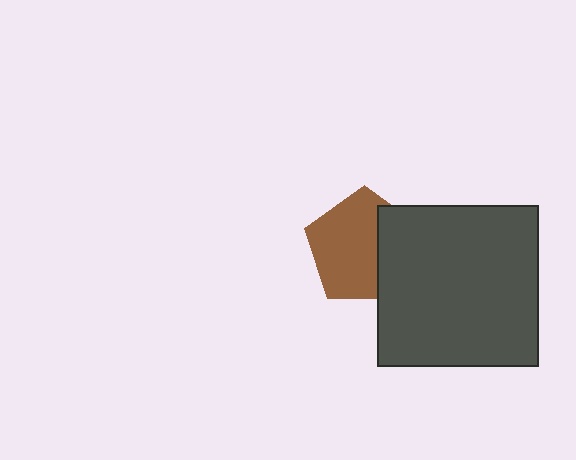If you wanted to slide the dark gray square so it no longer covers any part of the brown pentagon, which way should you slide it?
Slide it right — that is the most direct way to separate the two shapes.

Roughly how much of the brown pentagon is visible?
Most of it is visible (roughly 66%).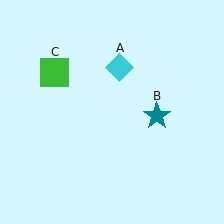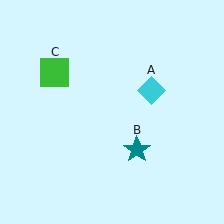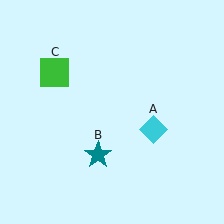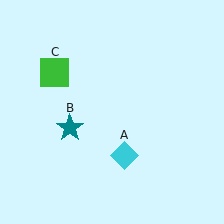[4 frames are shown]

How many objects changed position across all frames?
2 objects changed position: cyan diamond (object A), teal star (object B).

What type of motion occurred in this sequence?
The cyan diamond (object A), teal star (object B) rotated clockwise around the center of the scene.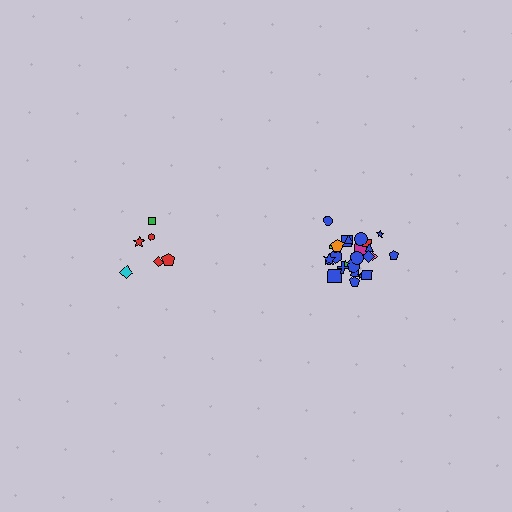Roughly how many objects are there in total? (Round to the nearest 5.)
Roughly 30 objects in total.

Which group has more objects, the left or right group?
The right group.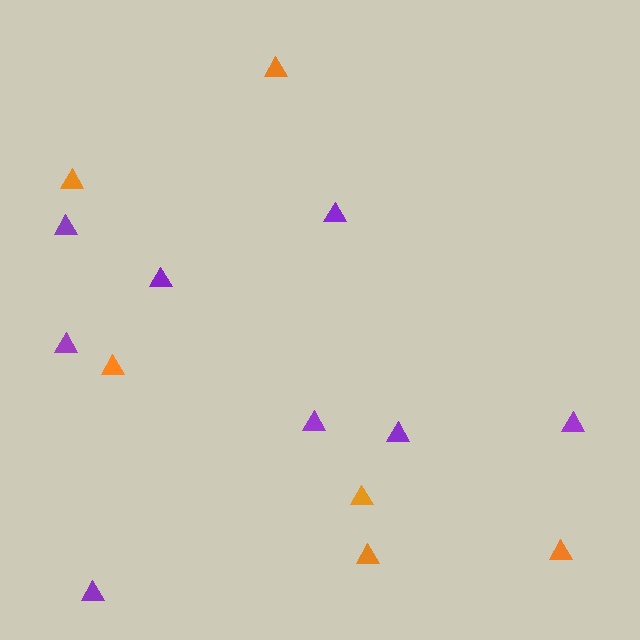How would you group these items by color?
There are 2 groups: one group of orange triangles (6) and one group of purple triangles (8).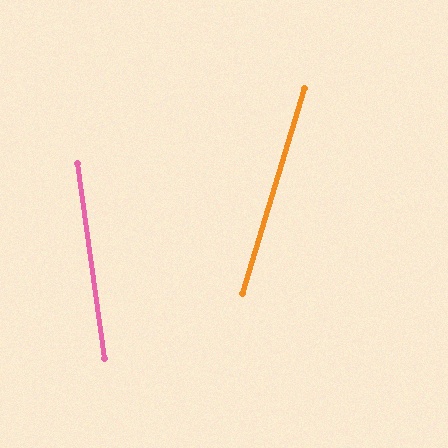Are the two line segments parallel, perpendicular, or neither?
Neither parallel nor perpendicular — they differ by about 24°.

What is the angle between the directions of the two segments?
Approximately 24 degrees.